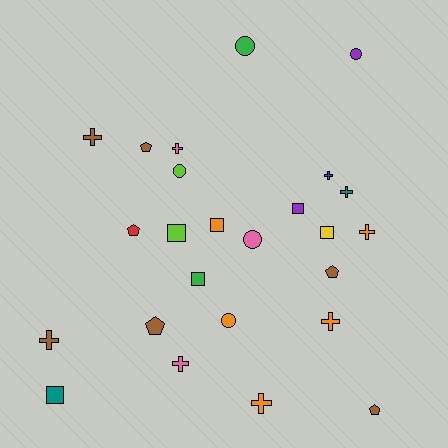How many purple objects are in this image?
There are 2 purple objects.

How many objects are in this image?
There are 25 objects.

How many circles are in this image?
There are 5 circles.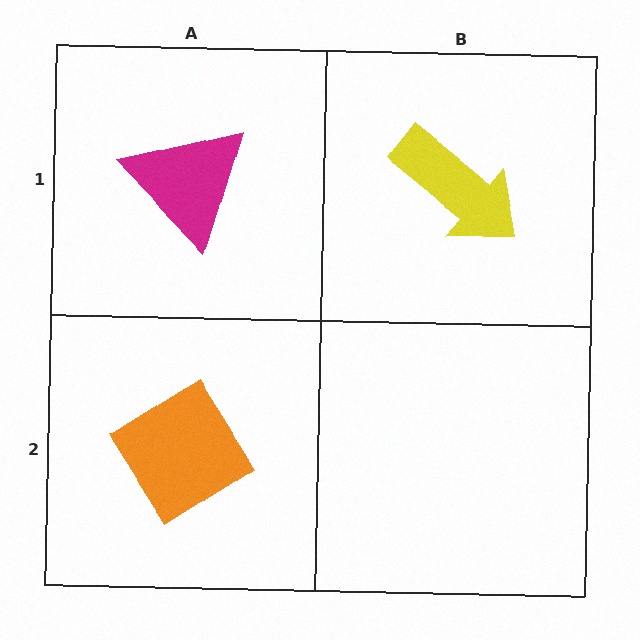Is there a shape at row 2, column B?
No, that cell is empty.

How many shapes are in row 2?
1 shape.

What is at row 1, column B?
A yellow arrow.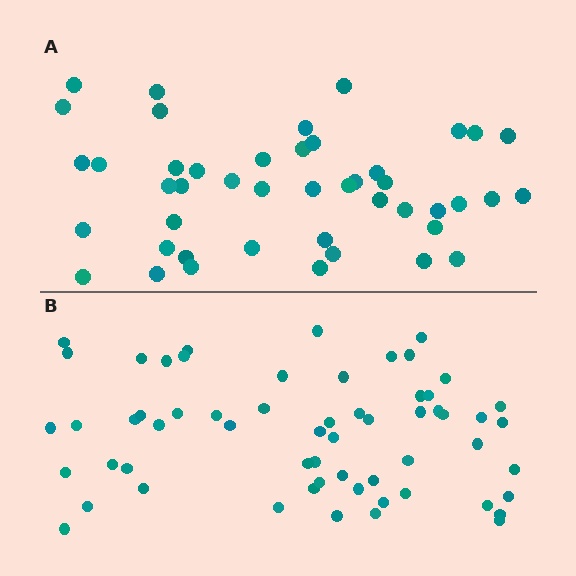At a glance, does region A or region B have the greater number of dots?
Region B (the bottom region) has more dots.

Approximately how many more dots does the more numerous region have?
Region B has approximately 15 more dots than region A.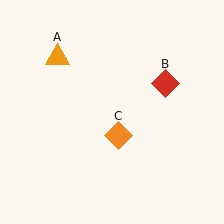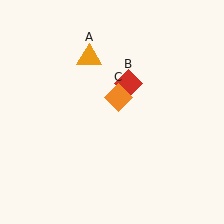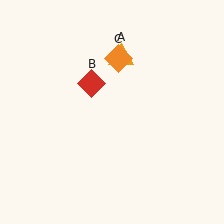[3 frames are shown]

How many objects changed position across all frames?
3 objects changed position: orange triangle (object A), red diamond (object B), orange diamond (object C).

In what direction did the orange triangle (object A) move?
The orange triangle (object A) moved right.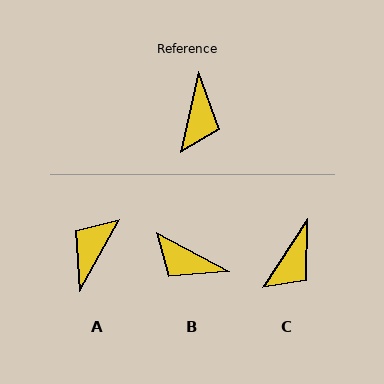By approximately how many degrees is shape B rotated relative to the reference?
Approximately 106 degrees clockwise.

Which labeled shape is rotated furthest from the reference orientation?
A, about 163 degrees away.